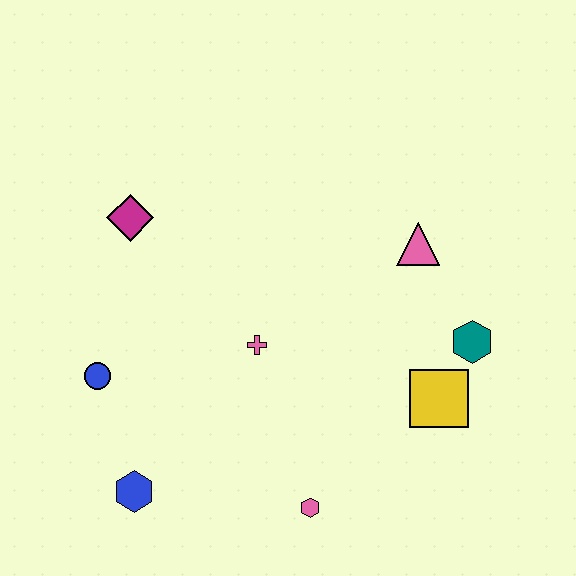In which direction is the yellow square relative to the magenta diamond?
The yellow square is to the right of the magenta diamond.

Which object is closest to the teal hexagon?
The yellow square is closest to the teal hexagon.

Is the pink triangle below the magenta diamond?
Yes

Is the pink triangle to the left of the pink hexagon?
No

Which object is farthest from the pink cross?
The teal hexagon is farthest from the pink cross.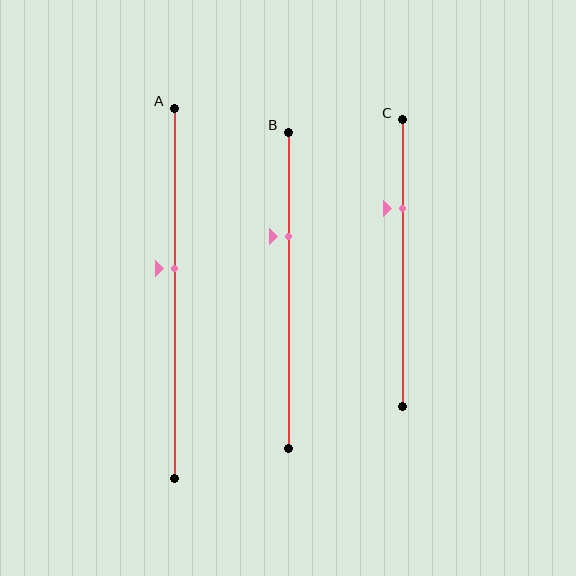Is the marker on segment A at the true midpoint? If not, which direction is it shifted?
No, the marker on segment A is shifted upward by about 7% of the segment length.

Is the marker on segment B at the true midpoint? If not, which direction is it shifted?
No, the marker on segment B is shifted upward by about 17% of the segment length.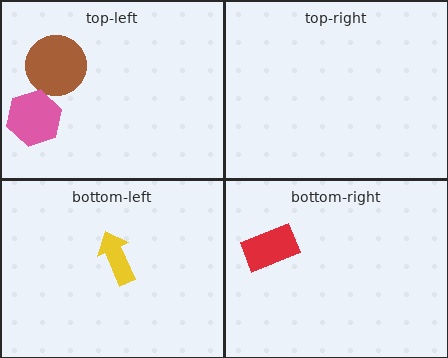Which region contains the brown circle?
The top-left region.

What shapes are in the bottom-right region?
The red rectangle.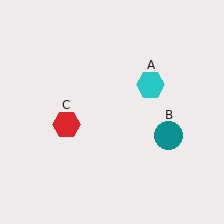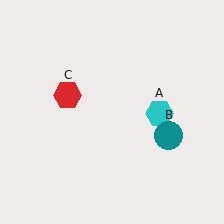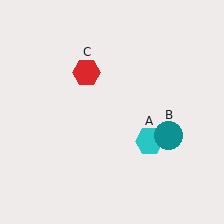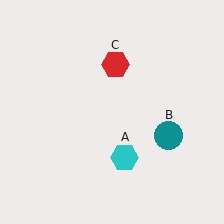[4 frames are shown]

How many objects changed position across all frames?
2 objects changed position: cyan hexagon (object A), red hexagon (object C).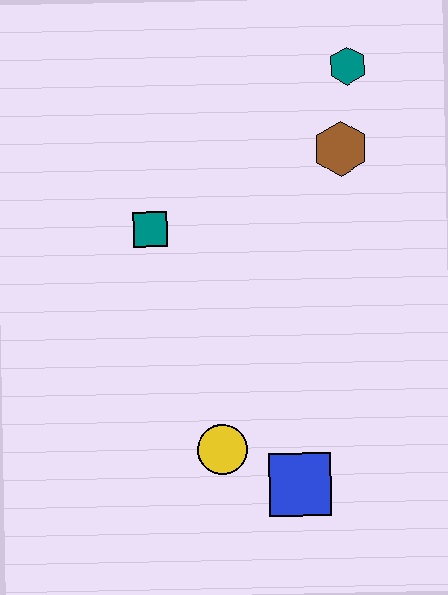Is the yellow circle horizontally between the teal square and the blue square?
Yes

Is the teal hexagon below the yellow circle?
No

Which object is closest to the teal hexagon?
The brown hexagon is closest to the teal hexagon.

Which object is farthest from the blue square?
The teal hexagon is farthest from the blue square.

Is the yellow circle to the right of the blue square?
No